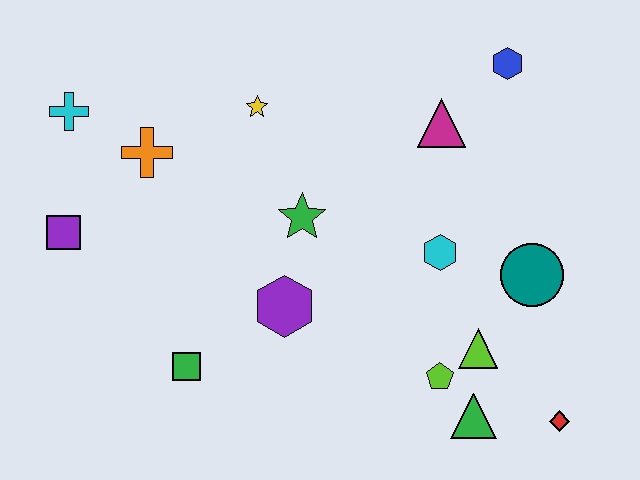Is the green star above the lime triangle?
Yes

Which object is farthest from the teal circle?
The cyan cross is farthest from the teal circle.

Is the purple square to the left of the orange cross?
Yes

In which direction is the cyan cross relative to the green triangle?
The cyan cross is to the left of the green triangle.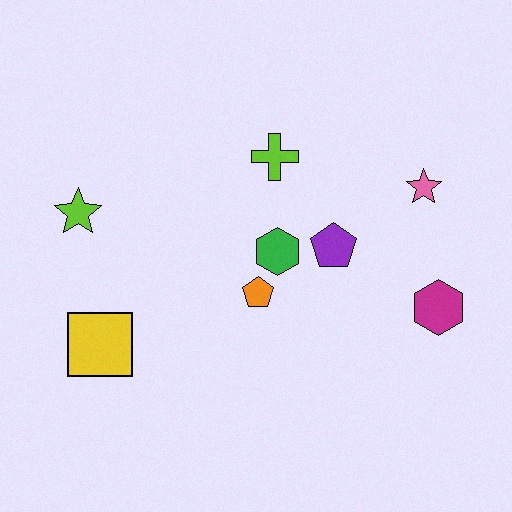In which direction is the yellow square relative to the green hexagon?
The yellow square is to the left of the green hexagon.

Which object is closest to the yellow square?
The lime star is closest to the yellow square.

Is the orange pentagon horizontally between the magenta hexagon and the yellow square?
Yes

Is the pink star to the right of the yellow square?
Yes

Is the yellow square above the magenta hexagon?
No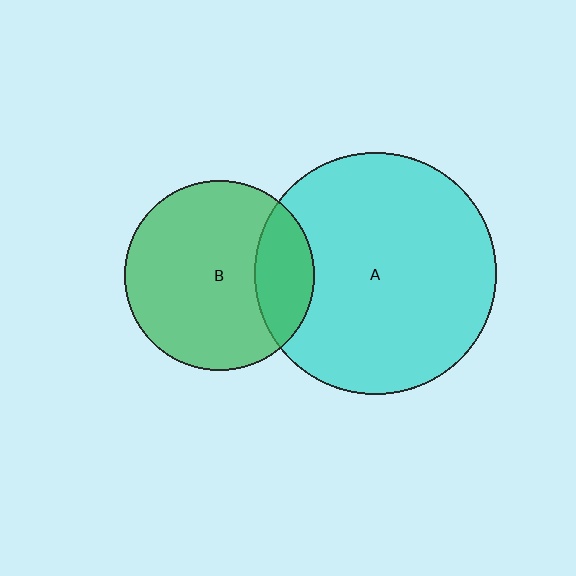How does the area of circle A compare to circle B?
Approximately 1.6 times.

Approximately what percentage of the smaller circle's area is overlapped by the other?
Approximately 20%.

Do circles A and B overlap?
Yes.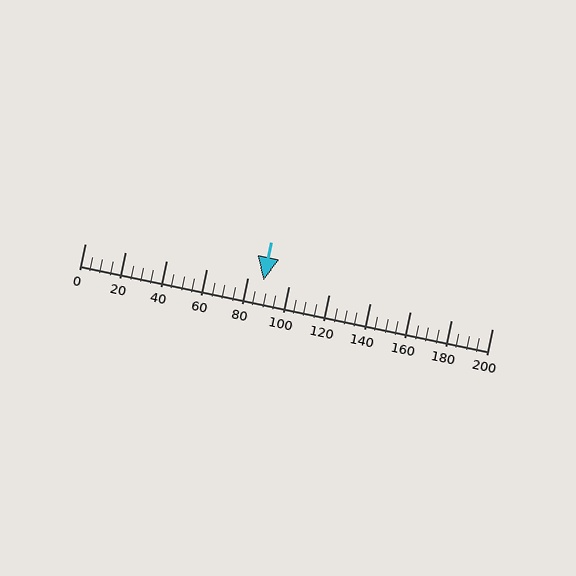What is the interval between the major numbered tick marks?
The major tick marks are spaced 20 units apart.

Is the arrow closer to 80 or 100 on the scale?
The arrow is closer to 80.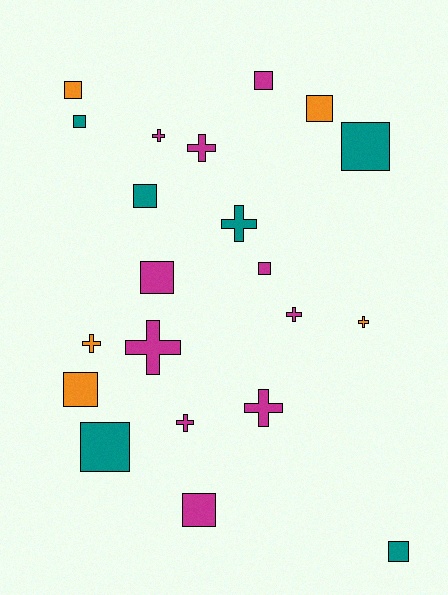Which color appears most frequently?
Magenta, with 10 objects.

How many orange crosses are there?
There are 2 orange crosses.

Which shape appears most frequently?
Square, with 12 objects.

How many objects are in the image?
There are 21 objects.